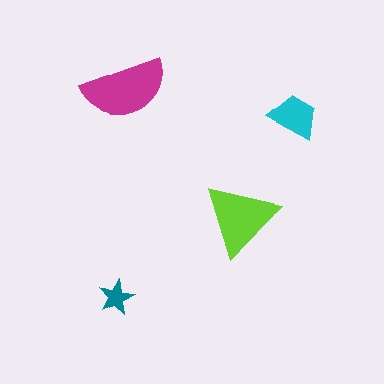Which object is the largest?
The magenta semicircle.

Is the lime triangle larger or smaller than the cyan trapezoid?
Larger.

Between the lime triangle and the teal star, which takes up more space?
The lime triangle.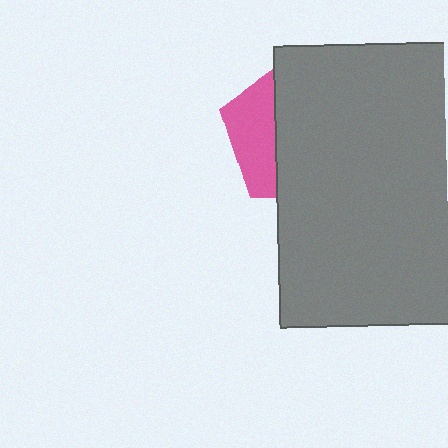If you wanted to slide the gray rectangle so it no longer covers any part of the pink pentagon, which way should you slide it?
Slide it right — that is the most direct way to separate the two shapes.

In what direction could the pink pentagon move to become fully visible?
The pink pentagon could move left. That would shift it out from behind the gray rectangle entirely.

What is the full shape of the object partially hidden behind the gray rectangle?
The partially hidden object is a pink pentagon.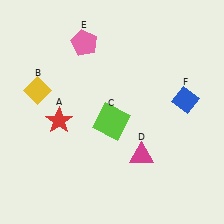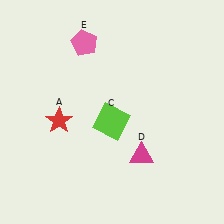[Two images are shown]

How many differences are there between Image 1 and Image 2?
There are 2 differences between the two images.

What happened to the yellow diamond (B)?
The yellow diamond (B) was removed in Image 2. It was in the top-left area of Image 1.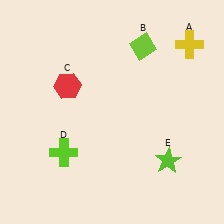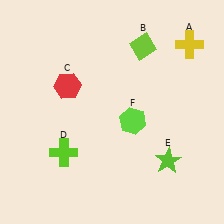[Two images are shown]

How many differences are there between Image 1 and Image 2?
There is 1 difference between the two images.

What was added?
A lime hexagon (F) was added in Image 2.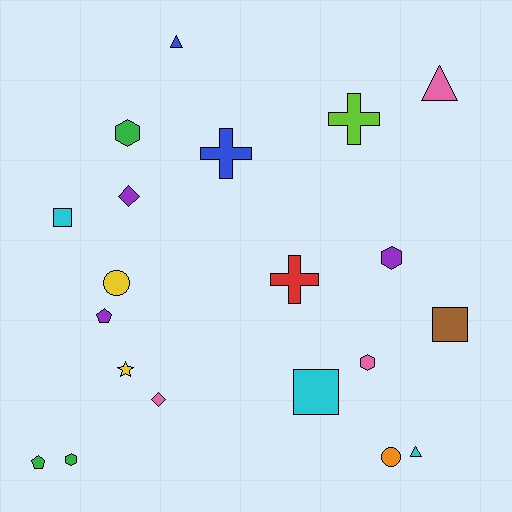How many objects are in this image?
There are 20 objects.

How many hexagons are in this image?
There are 4 hexagons.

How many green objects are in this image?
There are 3 green objects.